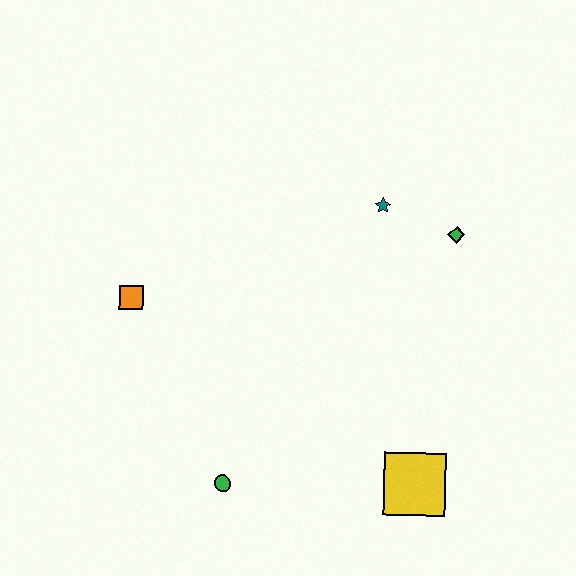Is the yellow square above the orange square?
No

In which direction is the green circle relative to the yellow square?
The green circle is to the left of the yellow square.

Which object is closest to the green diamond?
The teal star is closest to the green diamond.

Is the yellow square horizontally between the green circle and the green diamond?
Yes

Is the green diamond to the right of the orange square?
Yes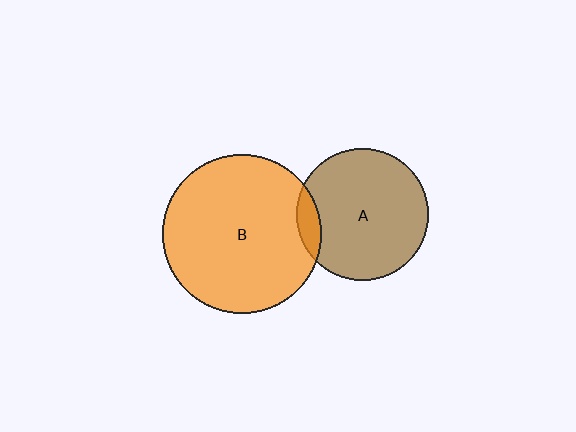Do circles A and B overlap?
Yes.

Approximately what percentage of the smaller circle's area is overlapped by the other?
Approximately 10%.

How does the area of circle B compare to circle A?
Approximately 1.4 times.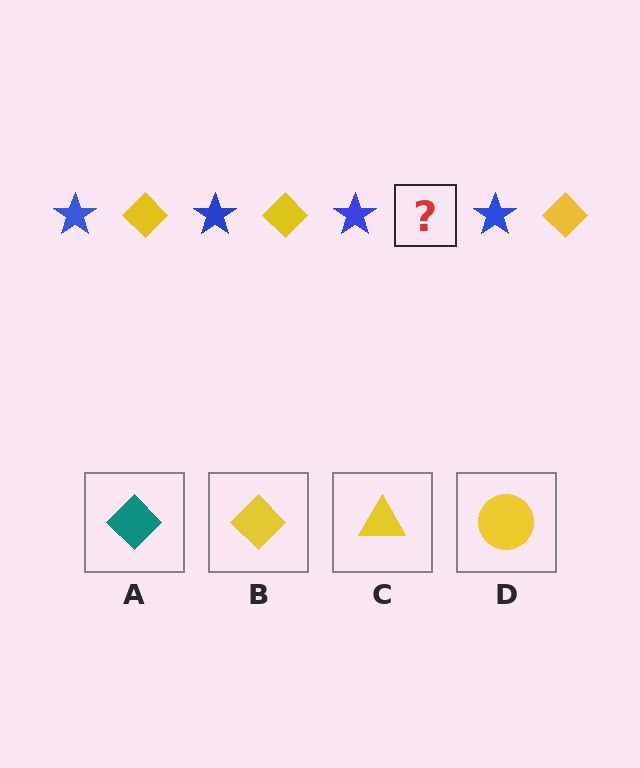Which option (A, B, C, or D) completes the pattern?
B.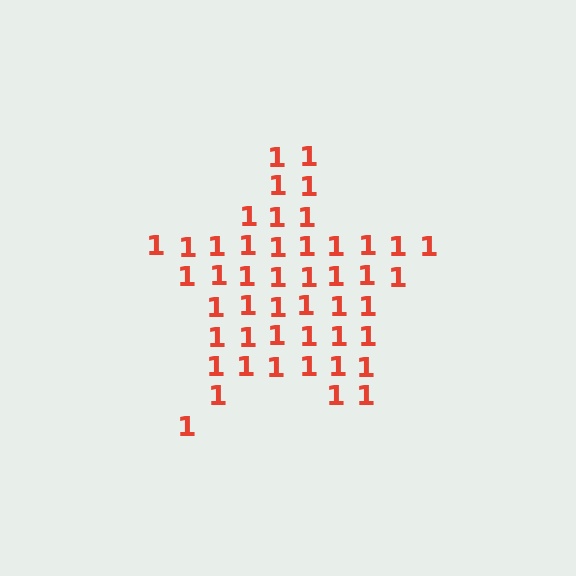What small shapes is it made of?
It is made of small digit 1's.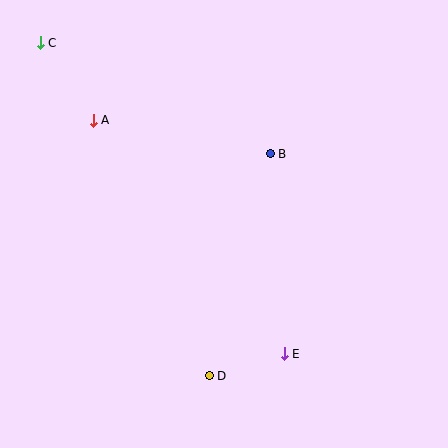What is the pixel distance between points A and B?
The distance between A and B is 180 pixels.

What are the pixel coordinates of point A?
Point A is at (93, 120).